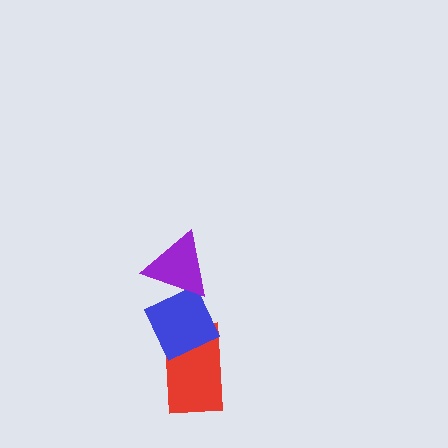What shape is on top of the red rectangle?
The blue diamond is on top of the red rectangle.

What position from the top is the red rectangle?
The red rectangle is 3rd from the top.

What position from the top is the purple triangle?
The purple triangle is 1st from the top.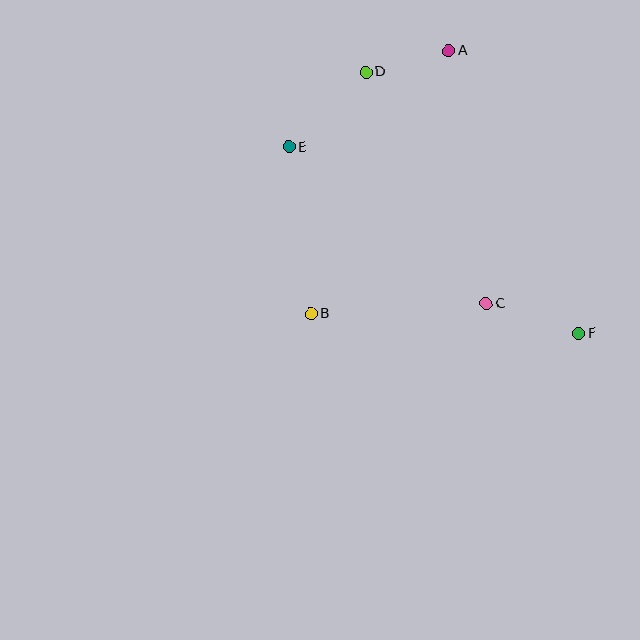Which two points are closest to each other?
Points A and D are closest to each other.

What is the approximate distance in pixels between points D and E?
The distance between D and E is approximately 107 pixels.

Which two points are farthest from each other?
Points E and F are farthest from each other.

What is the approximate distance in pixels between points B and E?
The distance between B and E is approximately 168 pixels.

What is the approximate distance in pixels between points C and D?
The distance between C and D is approximately 261 pixels.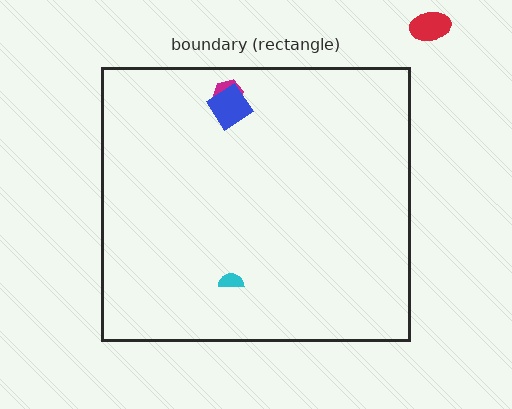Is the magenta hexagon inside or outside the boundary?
Inside.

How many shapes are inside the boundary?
3 inside, 1 outside.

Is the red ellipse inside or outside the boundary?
Outside.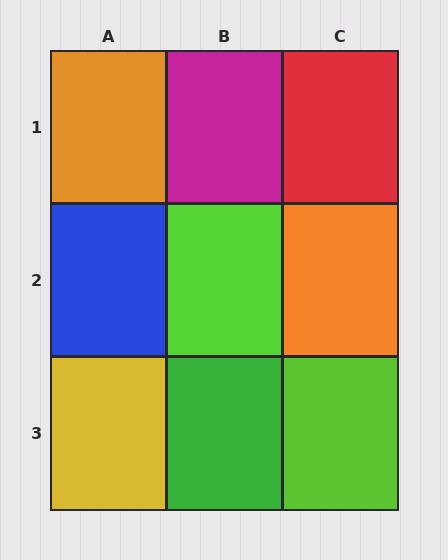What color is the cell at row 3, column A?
Yellow.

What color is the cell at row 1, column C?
Red.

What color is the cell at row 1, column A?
Orange.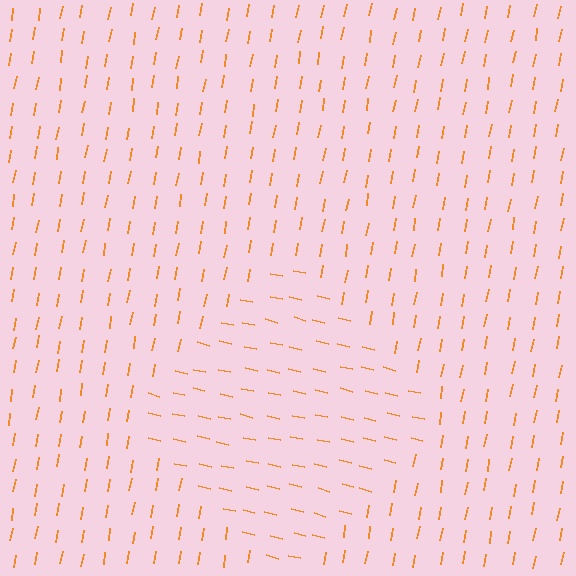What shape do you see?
I see a diamond.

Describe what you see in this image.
The image is filled with small orange line segments. A diamond region in the image has lines oriented differently from the surrounding lines, creating a visible texture boundary.